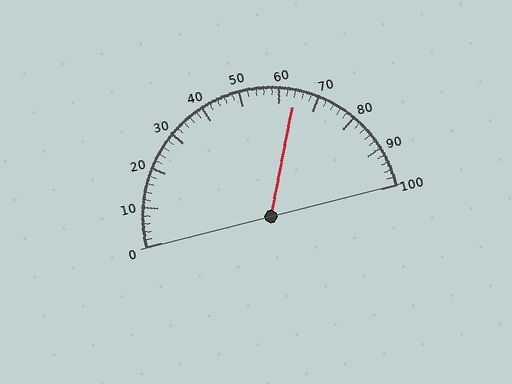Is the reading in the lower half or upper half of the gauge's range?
The reading is in the upper half of the range (0 to 100).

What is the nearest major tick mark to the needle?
The nearest major tick mark is 60.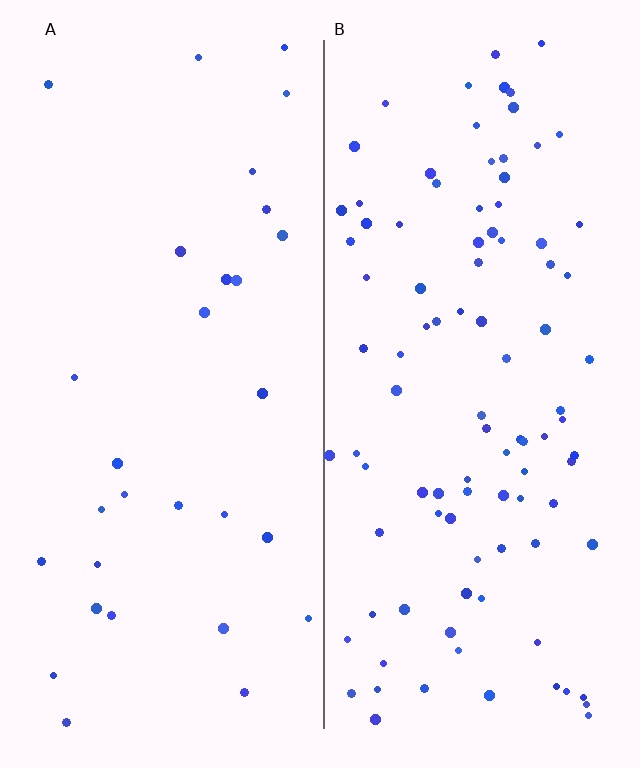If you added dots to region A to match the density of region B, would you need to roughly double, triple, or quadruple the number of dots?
Approximately triple.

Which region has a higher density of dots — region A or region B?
B (the right).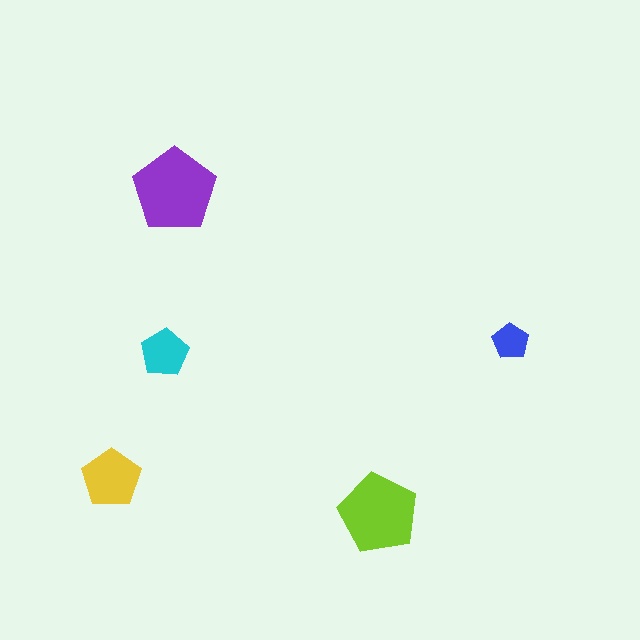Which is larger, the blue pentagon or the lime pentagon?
The lime one.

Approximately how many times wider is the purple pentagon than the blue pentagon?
About 2.5 times wider.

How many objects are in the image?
There are 5 objects in the image.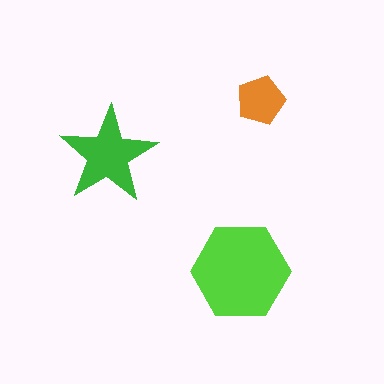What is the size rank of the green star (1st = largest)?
2nd.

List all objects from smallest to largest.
The orange pentagon, the green star, the lime hexagon.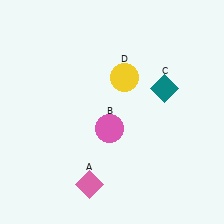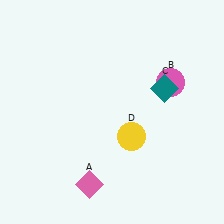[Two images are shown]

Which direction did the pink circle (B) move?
The pink circle (B) moved right.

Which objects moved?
The objects that moved are: the pink circle (B), the yellow circle (D).